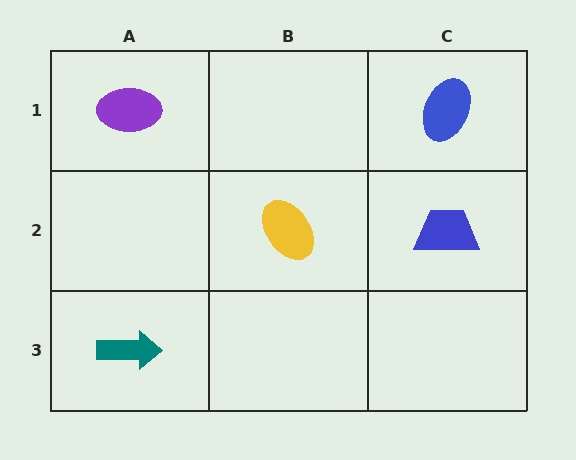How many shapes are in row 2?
2 shapes.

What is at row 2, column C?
A blue trapezoid.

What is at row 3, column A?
A teal arrow.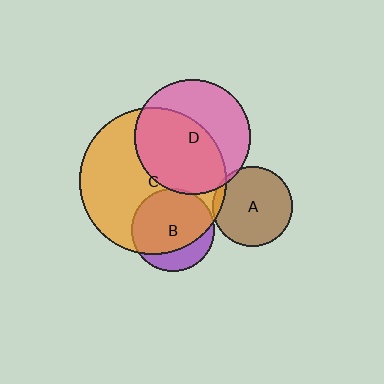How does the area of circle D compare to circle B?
Approximately 1.9 times.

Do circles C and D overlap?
Yes.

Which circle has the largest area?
Circle C (orange).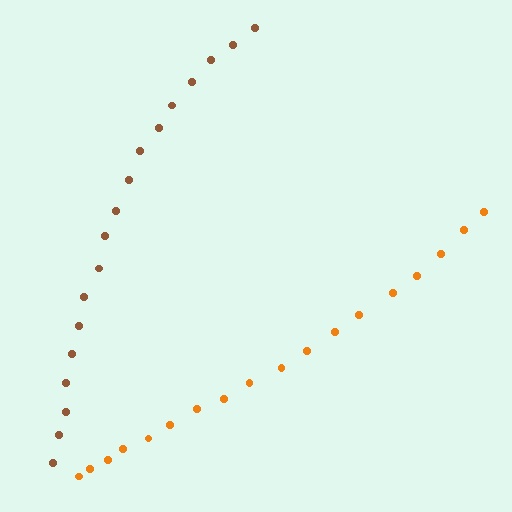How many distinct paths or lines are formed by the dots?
There are 2 distinct paths.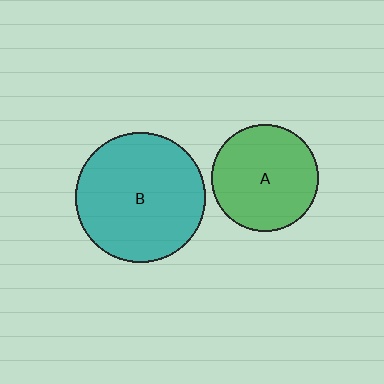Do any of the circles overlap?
No, none of the circles overlap.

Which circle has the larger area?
Circle B (teal).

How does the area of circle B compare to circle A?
Approximately 1.5 times.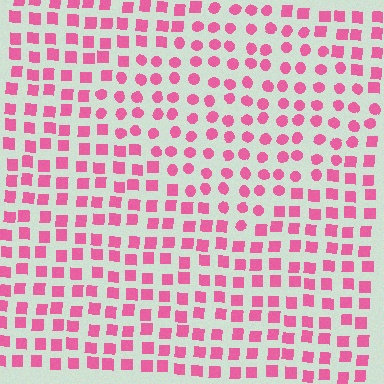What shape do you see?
I see a diamond.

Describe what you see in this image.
The image is filled with small pink elements arranged in a uniform grid. A diamond-shaped region contains circles, while the surrounding area contains squares. The boundary is defined purely by the change in element shape.